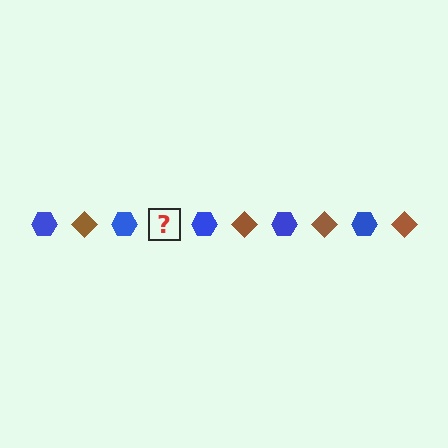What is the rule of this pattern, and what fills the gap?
The rule is that the pattern alternates between blue hexagon and brown diamond. The gap should be filled with a brown diamond.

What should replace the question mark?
The question mark should be replaced with a brown diamond.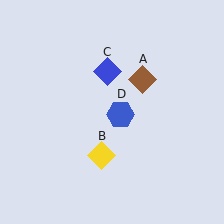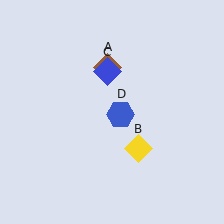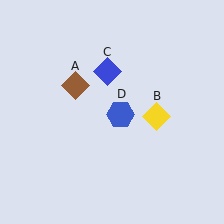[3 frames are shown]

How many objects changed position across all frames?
2 objects changed position: brown diamond (object A), yellow diamond (object B).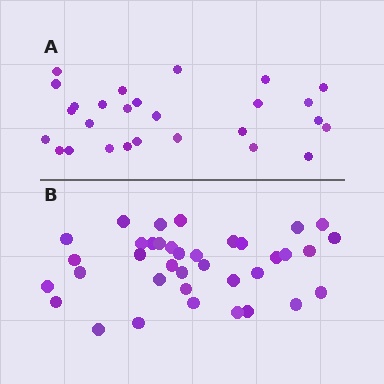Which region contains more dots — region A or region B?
Region B (the bottom region) has more dots.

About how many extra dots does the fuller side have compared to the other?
Region B has roughly 10 or so more dots than region A.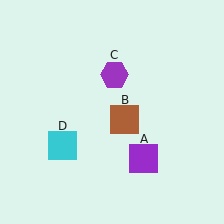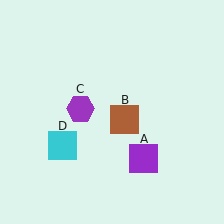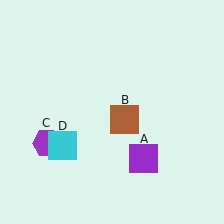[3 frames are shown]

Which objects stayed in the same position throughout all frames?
Purple square (object A) and brown square (object B) and cyan square (object D) remained stationary.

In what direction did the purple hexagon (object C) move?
The purple hexagon (object C) moved down and to the left.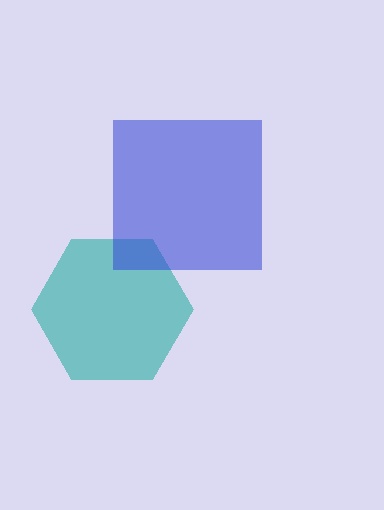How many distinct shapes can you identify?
There are 2 distinct shapes: a teal hexagon, a blue square.